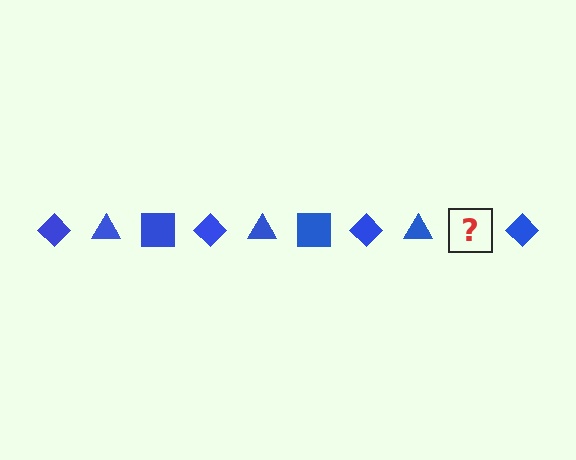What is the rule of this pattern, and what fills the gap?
The rule is that the pattern cycles through diamond, triangle, square shapes in blue. The gap should be filled with a blue square.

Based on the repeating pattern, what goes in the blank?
The blank should be a blue square.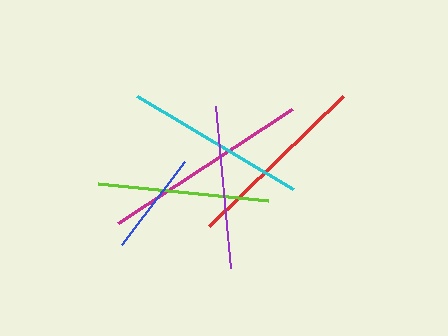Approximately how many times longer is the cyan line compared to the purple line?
The cyan line is approximately 1.1 times the length of the purple line.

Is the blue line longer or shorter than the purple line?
The purple line is longer than the blue line.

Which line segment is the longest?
The magenta line is the longest at approximately 208 pixels.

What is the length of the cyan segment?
The cyan segment is approximately 182 pixels long.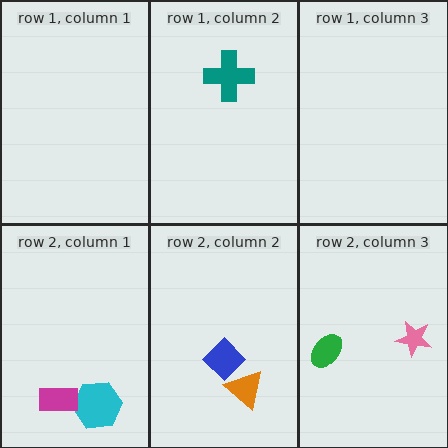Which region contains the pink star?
The row 2, column 3 region.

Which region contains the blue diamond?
The row 2, column 2 region.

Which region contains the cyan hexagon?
The row 2, column 1 region.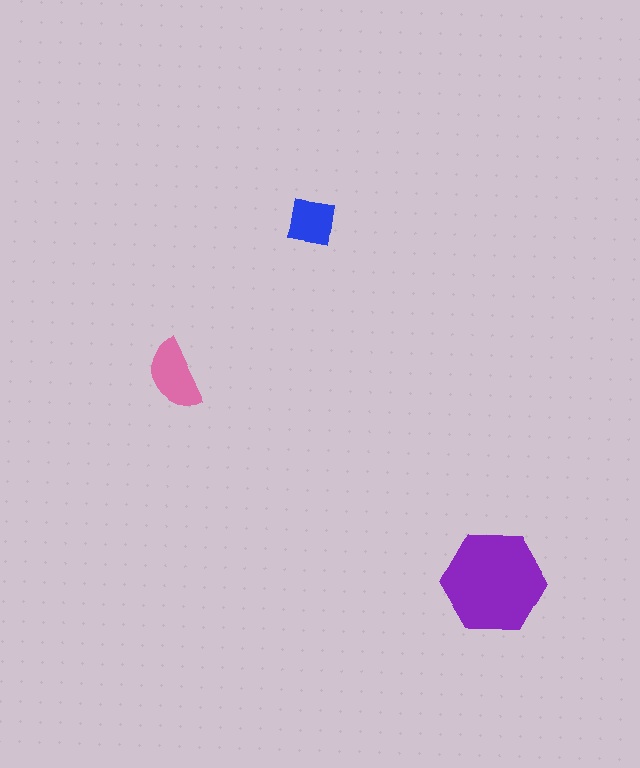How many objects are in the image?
There are 3 objects in the image.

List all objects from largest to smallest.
The purple hexagon, the pink semicircle, the blue square.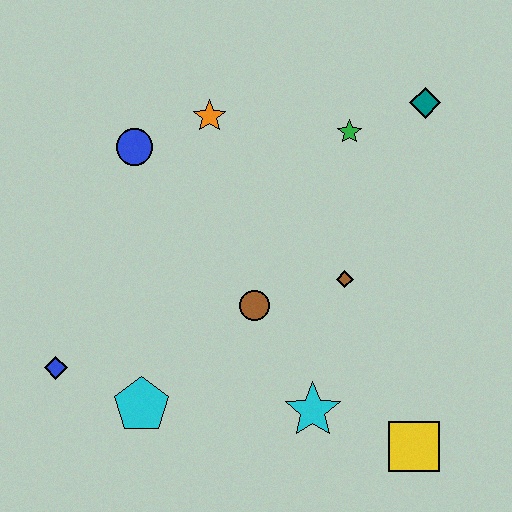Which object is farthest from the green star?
The blue diamond is farthest from the green star.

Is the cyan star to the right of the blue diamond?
Yes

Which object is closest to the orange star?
The blue circle is closest to the orange star.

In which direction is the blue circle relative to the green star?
The blue circle is to the left of the green star.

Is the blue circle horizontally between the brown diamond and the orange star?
No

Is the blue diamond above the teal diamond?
No